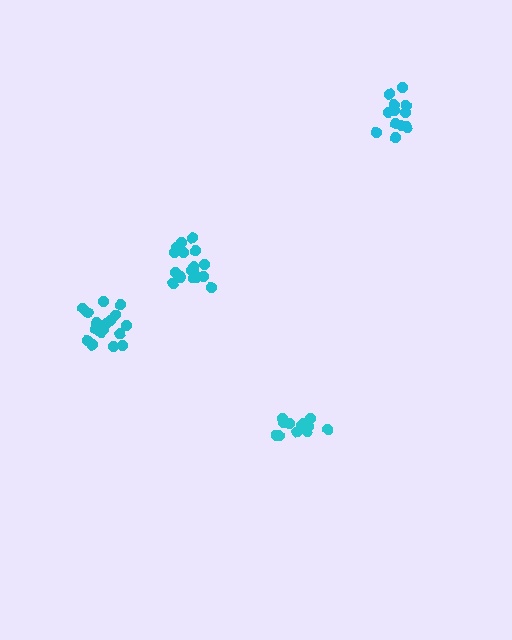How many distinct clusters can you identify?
There are 4 distinct clusters.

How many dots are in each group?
Group 1: 12 dots, Group 2: 17 dots, Group 3: 17 dots, Group 4: 12 dots (58 total).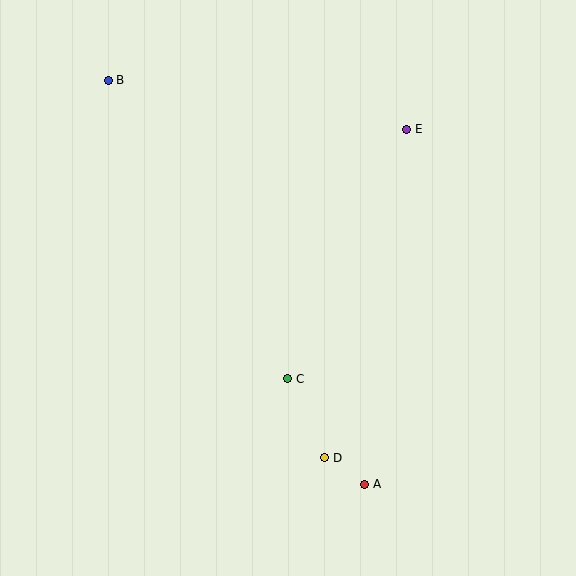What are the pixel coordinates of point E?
Point E is at (407, 129).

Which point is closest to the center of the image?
Point C at (288, 379) is closest to the center.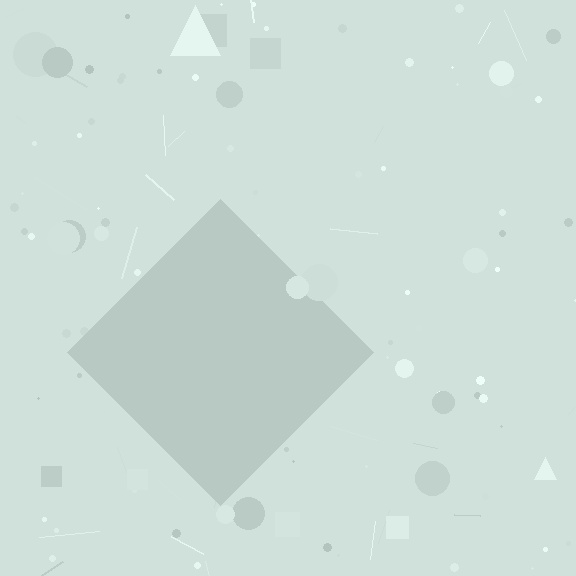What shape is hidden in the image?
A diamond is hidden in the image.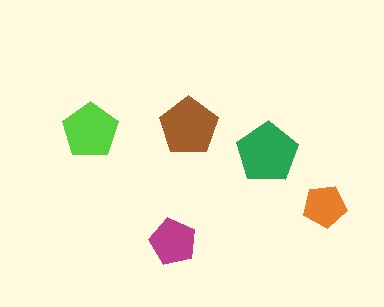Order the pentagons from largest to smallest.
the green one, the brown one, the lime one, the magenta one, the orange one.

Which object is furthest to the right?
The orange pentagon is rightmost.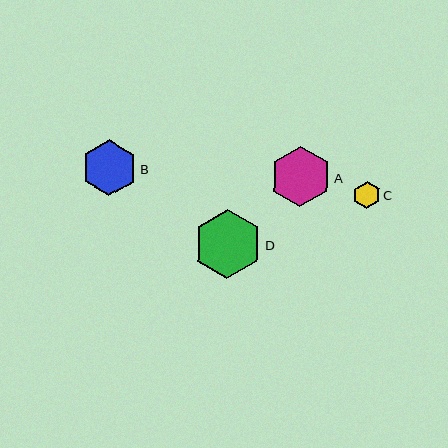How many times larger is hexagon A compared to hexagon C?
Hexagon A is approximately 2.3 times the size of hexagon C.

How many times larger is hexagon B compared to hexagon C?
Hexagon B is approximately 2.1 times the size of hexagon C.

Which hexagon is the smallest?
Hexagon C is the smallest with a size of approximately 27 pixels.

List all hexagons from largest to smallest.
From largest to smallest: D, A, B, C.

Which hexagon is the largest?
Hexagon D is the largest with a size of approximately 68 pixels.